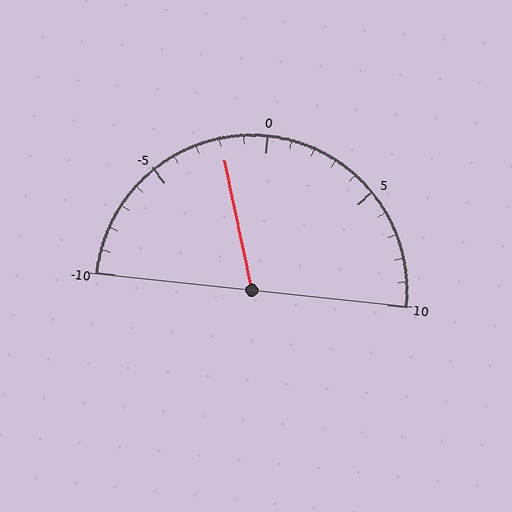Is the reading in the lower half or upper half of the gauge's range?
The reading is in the lower half of the range (-10 to 10).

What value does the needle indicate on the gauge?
The needle indicates approximately -2.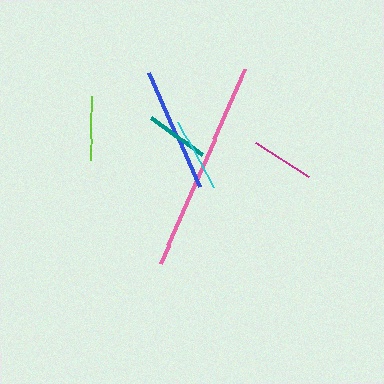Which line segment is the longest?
The pink line is the longest at approximately 211 pixels.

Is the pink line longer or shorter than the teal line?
The pink line is longer than the teal line.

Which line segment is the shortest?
The teal line is the shortest at approximately 61 pixels.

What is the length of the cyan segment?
The cyan segment is approximately 74 pixels long.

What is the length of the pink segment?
The pink segment is approximately 211 pixels long.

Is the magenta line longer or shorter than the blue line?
The blue line is longer than the magenta line.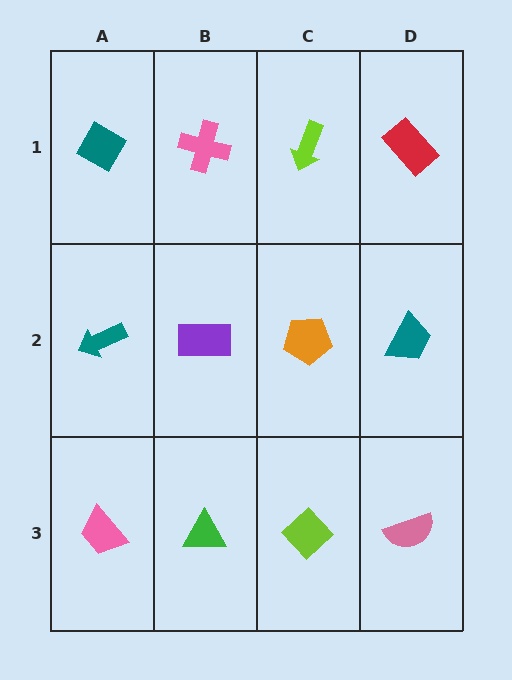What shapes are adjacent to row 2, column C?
A lime arrow (row 1, column C), a lime diamond (row 3, column C), a purple rectangle (row 2, column B), a teal trapezoid (row 2, column D).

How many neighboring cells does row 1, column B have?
3.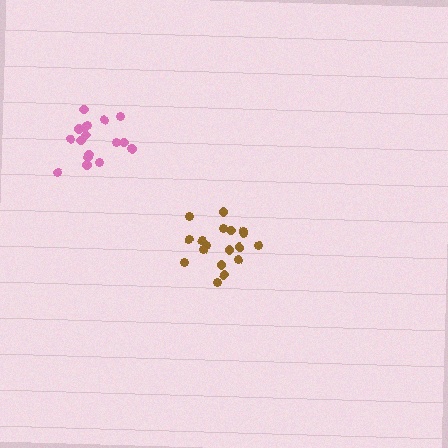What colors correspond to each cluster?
The clusters are colored: brown, pink.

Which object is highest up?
The pink cluster is topmost.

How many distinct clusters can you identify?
There are 2 distinct clusters.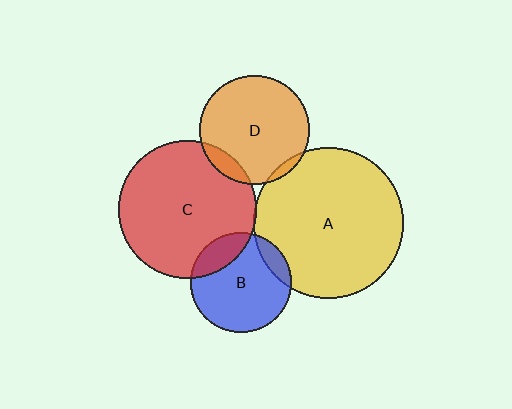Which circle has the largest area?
Circle A (yellow).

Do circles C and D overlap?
Yes.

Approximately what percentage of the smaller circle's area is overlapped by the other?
Approximately 10%.